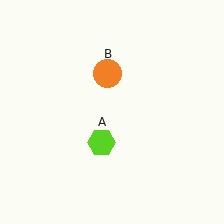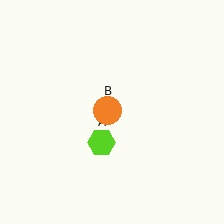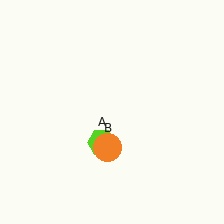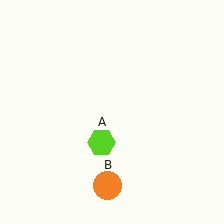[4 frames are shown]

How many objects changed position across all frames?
1 object changed position: orange circle (object B).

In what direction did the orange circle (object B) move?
The orange circle (object B) moved down.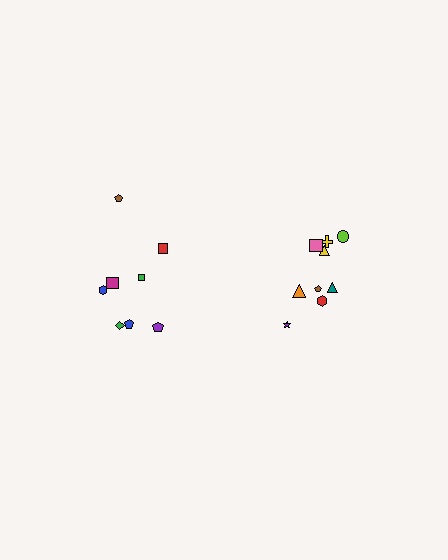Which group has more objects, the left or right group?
The right group.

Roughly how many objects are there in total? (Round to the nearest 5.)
Roughly 20 objects in total.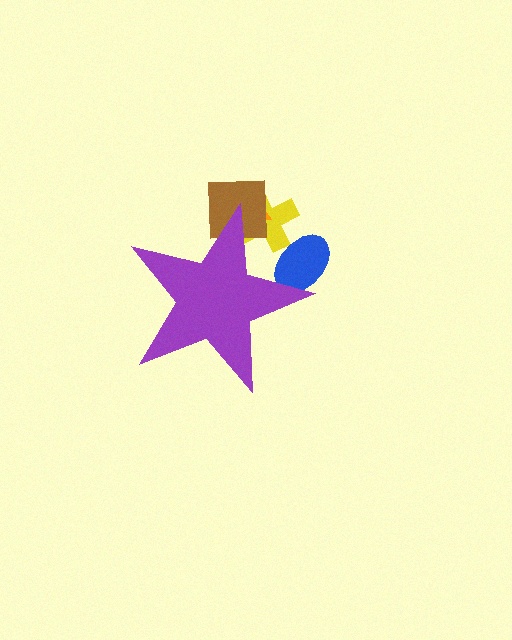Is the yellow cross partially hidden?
Yes, the yellow cross is partially hidden behind the purple star.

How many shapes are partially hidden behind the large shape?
4 shapes are partially hidden.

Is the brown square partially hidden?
Yes, the brown square is partially hidden behind the purple star.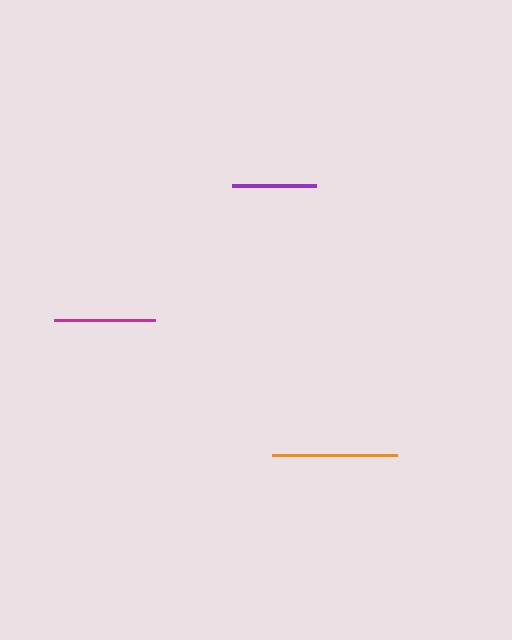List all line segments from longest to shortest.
From longest to shortest: orange, magenta, purple.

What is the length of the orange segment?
The orange segment is approximately 125 pixels long.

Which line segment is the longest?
The orange line is the longest at approximately 125 pixels.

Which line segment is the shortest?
The purple line is the shortest at approximately 84 pixels.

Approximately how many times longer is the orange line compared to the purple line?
The orange line is approximately 1.5 times the length of the purple line.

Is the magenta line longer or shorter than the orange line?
The orange line is longer than the magenta line.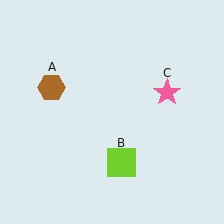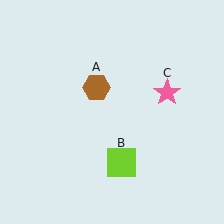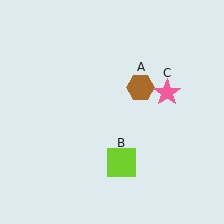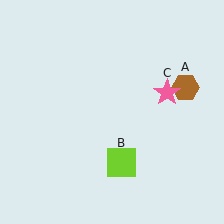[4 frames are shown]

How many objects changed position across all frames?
1 object changed position: brown hexagon (object A).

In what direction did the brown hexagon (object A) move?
The brown hexagon (object A) moved right.